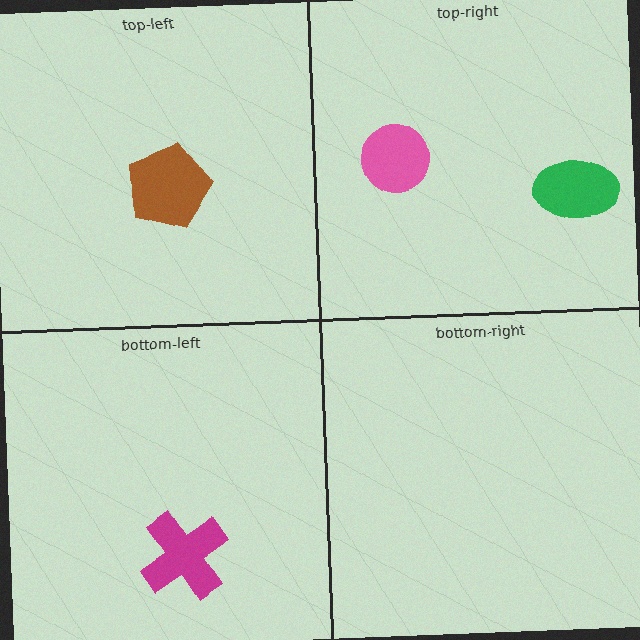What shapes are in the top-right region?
The green ellipse, the pink circle.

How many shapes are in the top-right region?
2.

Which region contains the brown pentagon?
The top-left region.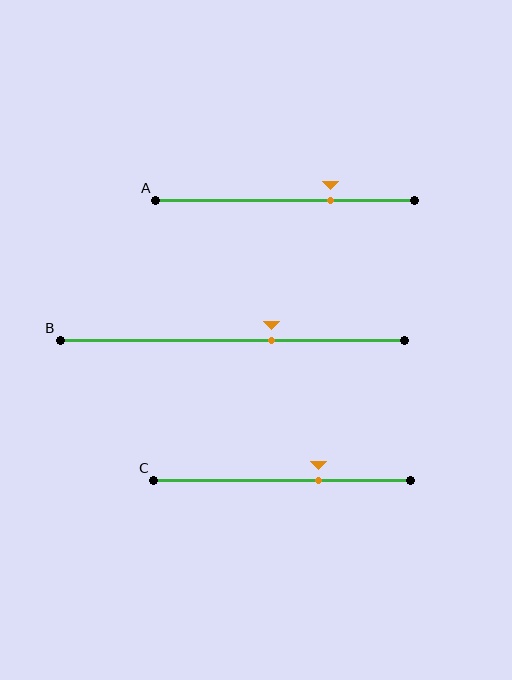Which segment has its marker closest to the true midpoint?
Segment B has its marker closest to the true midpoint.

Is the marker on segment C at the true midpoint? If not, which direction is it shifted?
No, the marker on segment C is shifted to the right by about 14% of the segment length.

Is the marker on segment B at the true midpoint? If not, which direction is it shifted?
No, the marker on segment B is shifted to the right by about 11% of the segment length.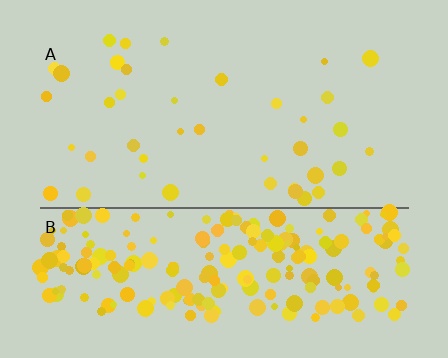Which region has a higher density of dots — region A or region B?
B (the bottom).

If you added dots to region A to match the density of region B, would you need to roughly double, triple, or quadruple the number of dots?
Approximately quadruple.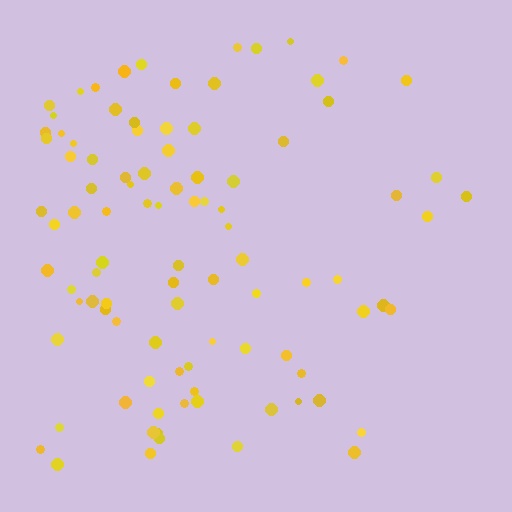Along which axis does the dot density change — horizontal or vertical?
Horizontal.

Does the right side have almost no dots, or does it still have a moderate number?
Still a moderate number, just noticeably fewer than the left.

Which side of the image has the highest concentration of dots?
The left.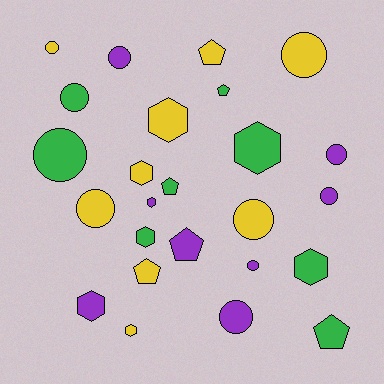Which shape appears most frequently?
Circle, with 11 objects.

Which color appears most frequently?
Yellow, with 9 objects.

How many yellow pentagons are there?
There are 2 yellow pentagons.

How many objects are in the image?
There are 25 objects.